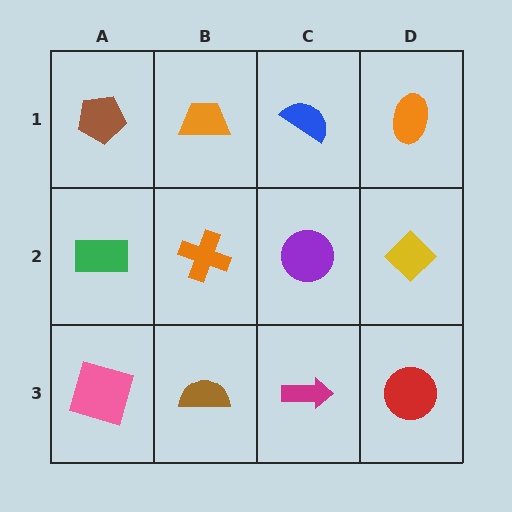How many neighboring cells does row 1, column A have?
2.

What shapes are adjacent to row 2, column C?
A blue semicircle (row 1, column C), a magenta arrow (row 3, column C), an orange cross (row 2, column B), a yellow diamond (row 2, column D).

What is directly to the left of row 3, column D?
A magenta arrow.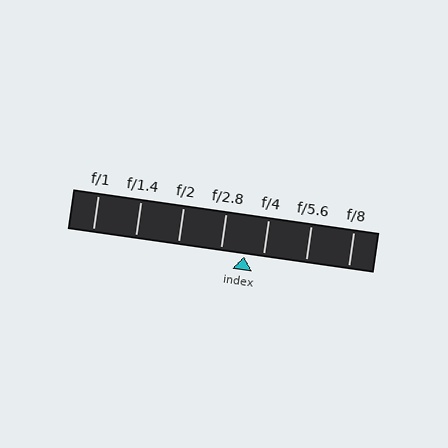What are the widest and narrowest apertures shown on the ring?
The widest aperture shown is f/1 and the narrowest is f/8.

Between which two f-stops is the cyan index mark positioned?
The index mark is between f/2.8 and f/4.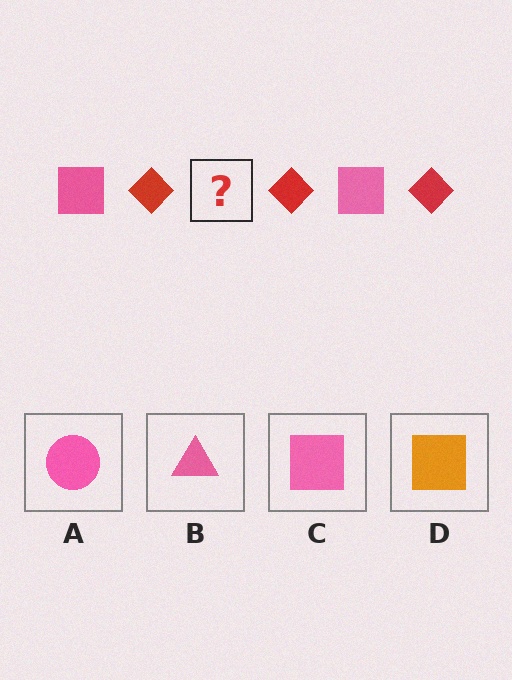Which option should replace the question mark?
Option C.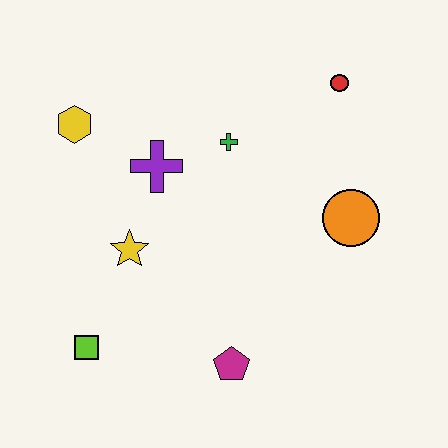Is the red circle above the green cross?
Yes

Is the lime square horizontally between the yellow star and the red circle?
No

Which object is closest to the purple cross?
The green cross is closest to the purple cross.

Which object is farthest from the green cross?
The lime square is farthest from the green cross.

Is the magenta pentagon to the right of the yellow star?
Yes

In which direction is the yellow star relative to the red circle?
The yellow star is to the left of the red circle.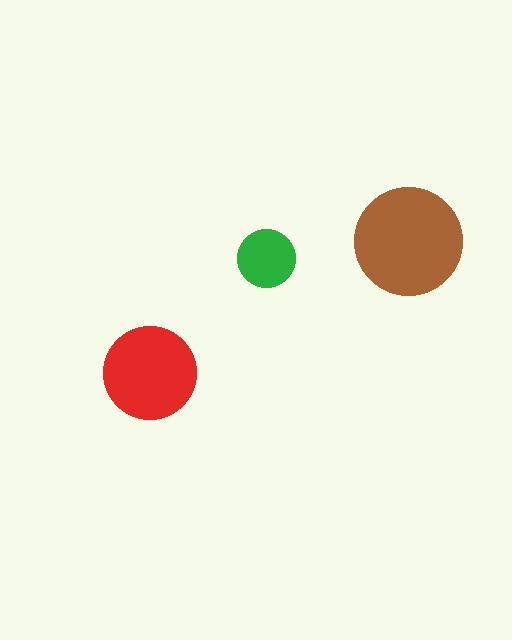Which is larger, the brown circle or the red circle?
The brown one.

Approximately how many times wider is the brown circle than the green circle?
About 2 times wider.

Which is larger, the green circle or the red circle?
The red one.